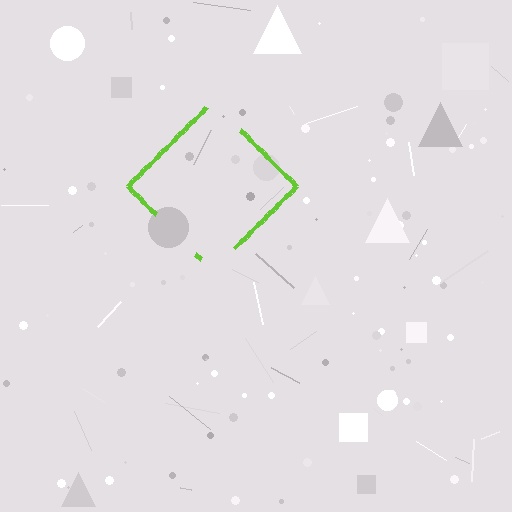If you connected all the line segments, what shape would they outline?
They would outline a diamond.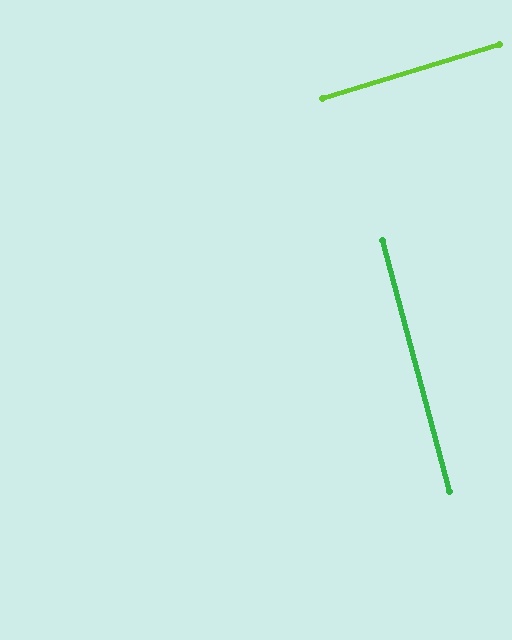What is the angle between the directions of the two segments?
Approximately 88 degrees.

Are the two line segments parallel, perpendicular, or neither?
Perpendicular — they meet at approximately 88°.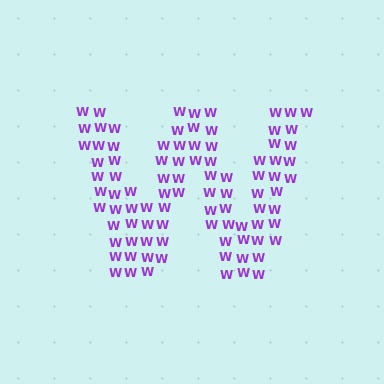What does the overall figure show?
The overall figure shows the letter W.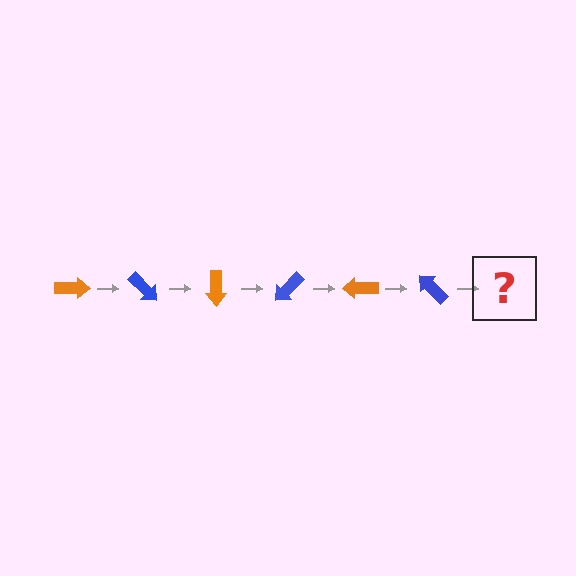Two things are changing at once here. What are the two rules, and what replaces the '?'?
The two rules are that it rotates 45 degrees each step and the color cycles through orange and blue. The '?' should be an orange arrow, rotated 270 degrees from the start.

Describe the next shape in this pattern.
It should be an orange arrow, rotated 270 degrees from the start.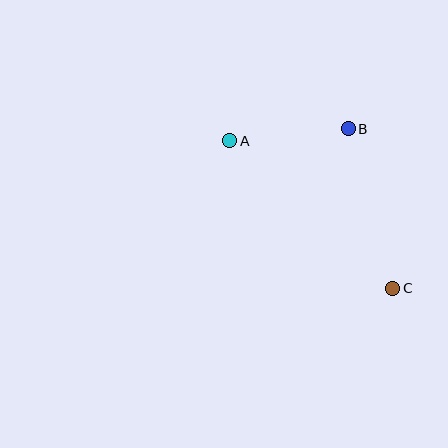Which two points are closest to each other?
Points A and B are closest to each other.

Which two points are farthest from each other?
Points A and C are farthest from each other.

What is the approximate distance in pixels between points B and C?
The distance between B and C is approximately 165 pixels.